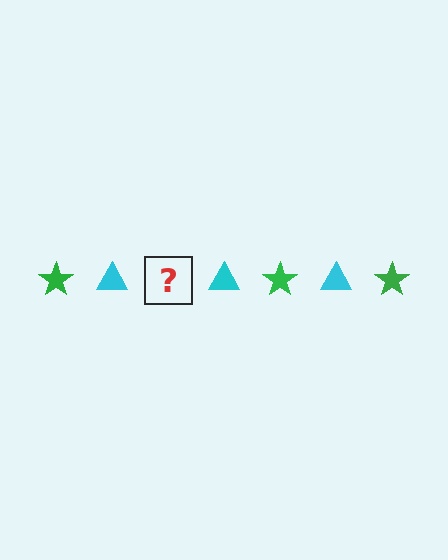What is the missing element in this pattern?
The missing element is a green star.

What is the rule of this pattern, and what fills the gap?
The rule is that the pattern alternates between green star and cyan triangle. The gap should be filled with a green star.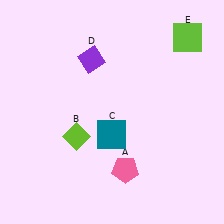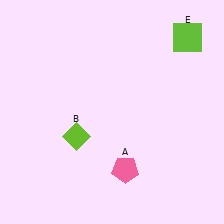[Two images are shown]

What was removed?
The teal square (C), the purple diamond (D) were removed in Image 2.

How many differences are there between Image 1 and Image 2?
There are 2 differences between the two images.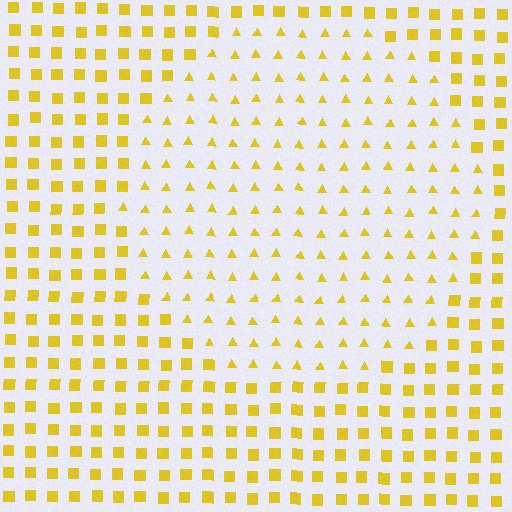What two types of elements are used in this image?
The image uses triangles inside the circle region and squares outside it.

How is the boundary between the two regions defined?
The boundary is defined by a change in element shape: triangles inside vs. squares outside. All elements share the same color and spacing.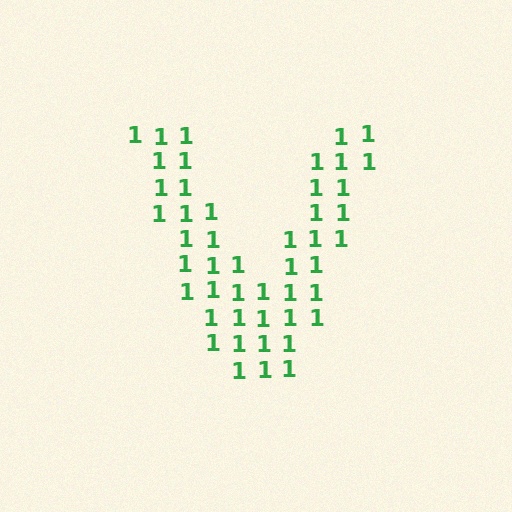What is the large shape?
The large shape is the letter V.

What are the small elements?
The small elements are digit 1's.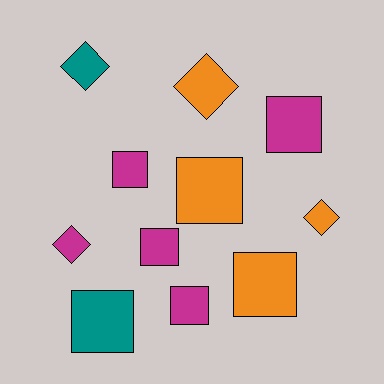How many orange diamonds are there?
There are 2 orange diamonds.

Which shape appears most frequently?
Square, with 7 objects.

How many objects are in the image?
There are 11 objects.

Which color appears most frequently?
Magenta, with 5 objects.